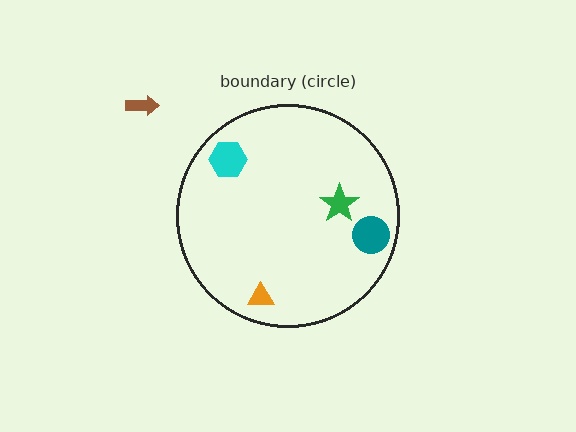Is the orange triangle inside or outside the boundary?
Inside.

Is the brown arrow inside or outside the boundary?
Outside.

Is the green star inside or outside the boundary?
Inside.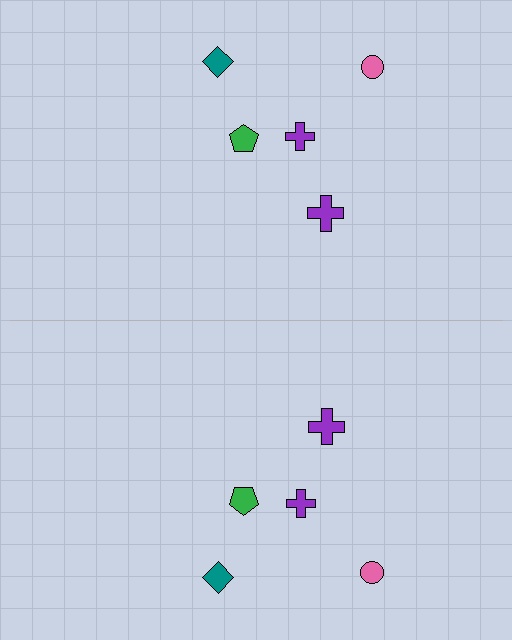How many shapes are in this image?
There are 10 shapes in this image.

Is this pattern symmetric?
Yes, this pattern has bilateral (reflection) symmetry.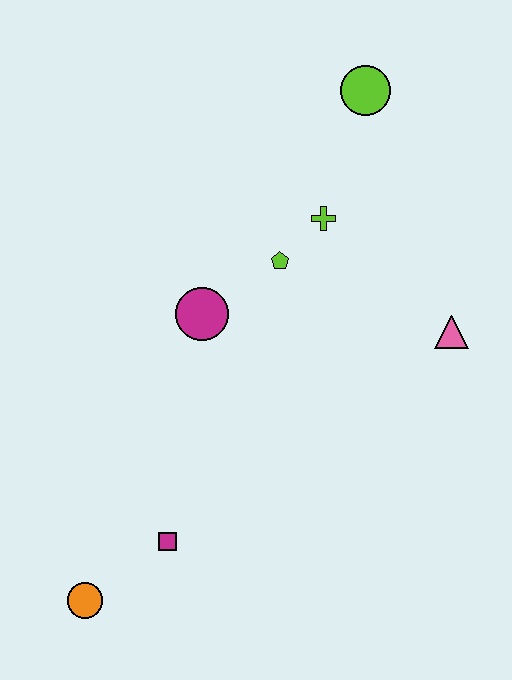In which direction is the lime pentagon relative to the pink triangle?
The lime pentagon is to the left of the pink triangle.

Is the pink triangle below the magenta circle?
Yes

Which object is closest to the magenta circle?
The lime pentagon is closest to the magenta circle.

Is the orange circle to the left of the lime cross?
Yes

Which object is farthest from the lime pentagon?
The orange circle is farthest from the lime pentagon.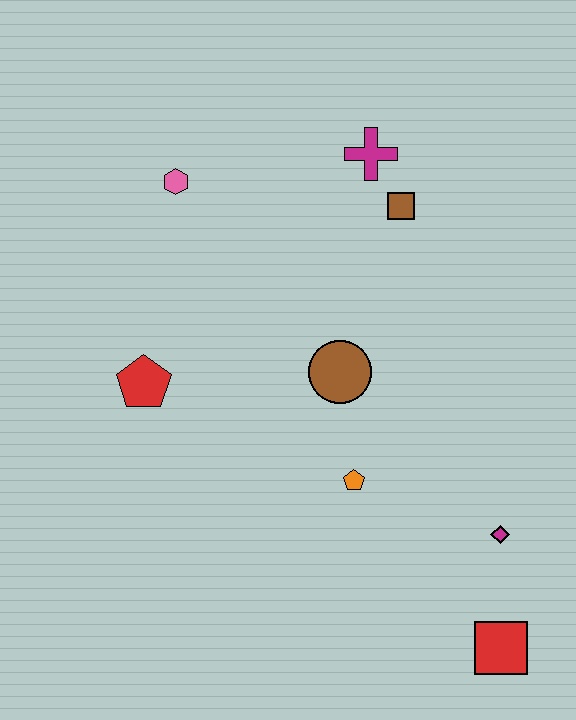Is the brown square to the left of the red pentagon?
No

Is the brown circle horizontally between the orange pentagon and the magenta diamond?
No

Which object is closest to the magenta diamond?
The red square is closest to the magenta diamond.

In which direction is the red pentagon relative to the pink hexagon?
The red pentagon is below the pink hexagon.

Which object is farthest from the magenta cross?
The red square is farthest from the magenta cross.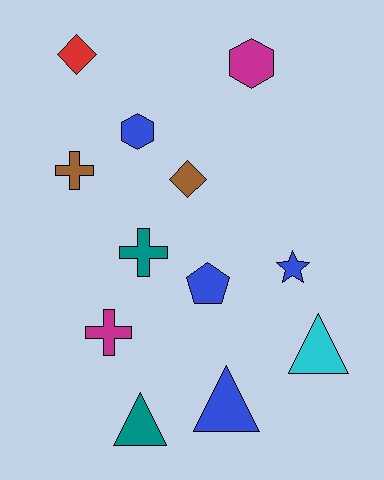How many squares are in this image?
There are no squares.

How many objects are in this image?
There are 12 objects.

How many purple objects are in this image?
There are no purple objects.